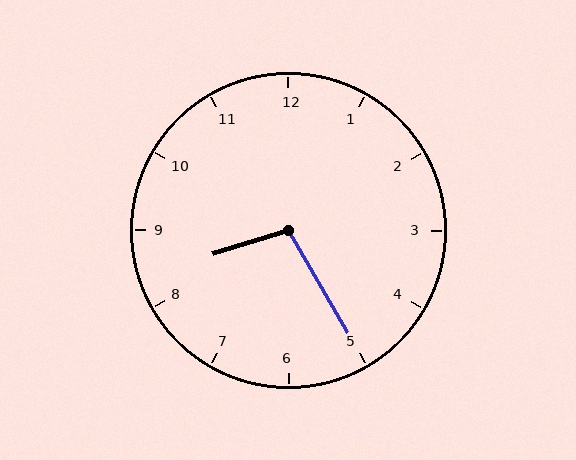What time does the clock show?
8:25.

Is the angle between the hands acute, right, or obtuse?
It is obtuse.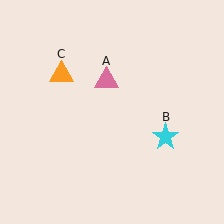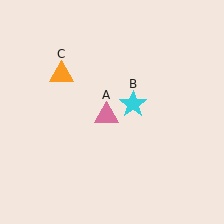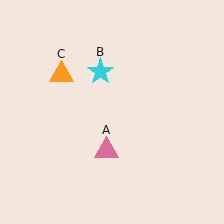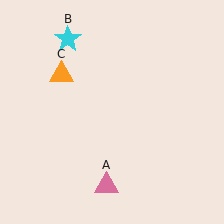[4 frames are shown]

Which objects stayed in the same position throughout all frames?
Orange triangle (object C) remained stationary.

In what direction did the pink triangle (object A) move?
The pink triangle (object A) moved down.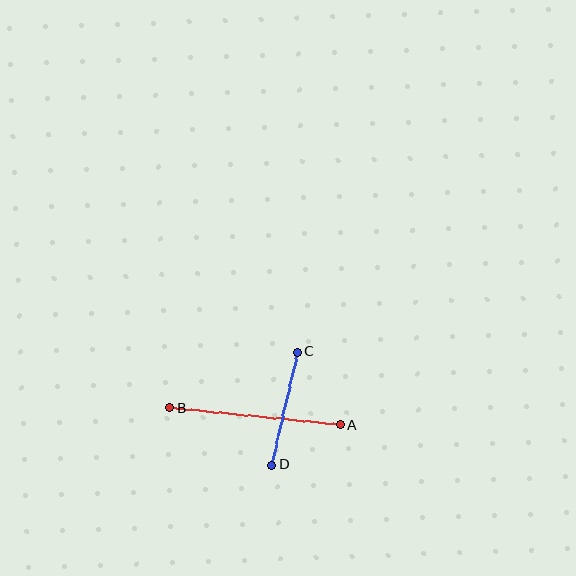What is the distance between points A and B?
The distance is approximately 171 pixels.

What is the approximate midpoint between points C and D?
The midpoint is at approximately (285, 409) pixels.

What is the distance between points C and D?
The distance is approximately 116 pixels.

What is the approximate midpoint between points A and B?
The midpoint is at approximately (255, 417) pixels.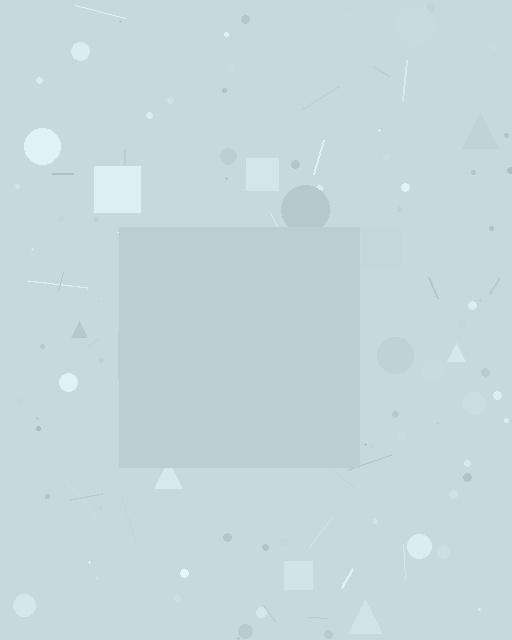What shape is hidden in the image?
A square is hidden in the image.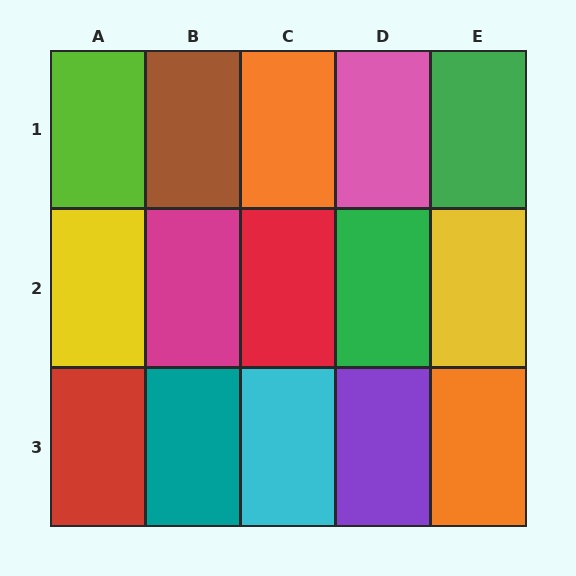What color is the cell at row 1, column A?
Lime.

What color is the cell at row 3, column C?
Cyan.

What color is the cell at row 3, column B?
Teal.